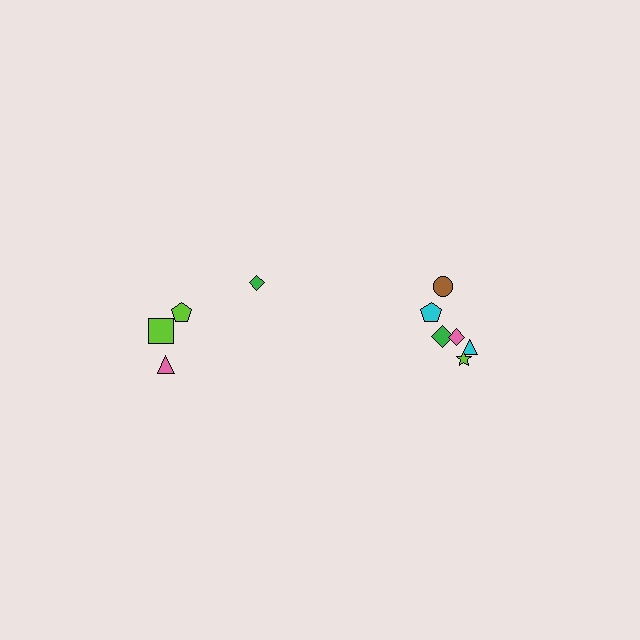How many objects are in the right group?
There are 6 objects.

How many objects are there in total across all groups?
There are 10 objects.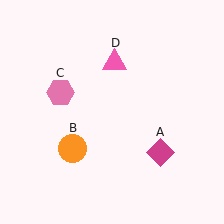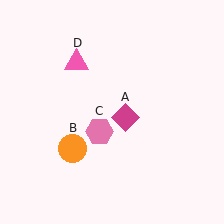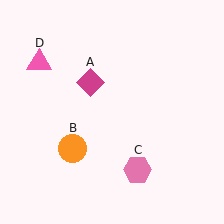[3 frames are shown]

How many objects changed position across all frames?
3 objects changed position: magenta diamond (object A), pink hexagon (object C), pink triangle (object D).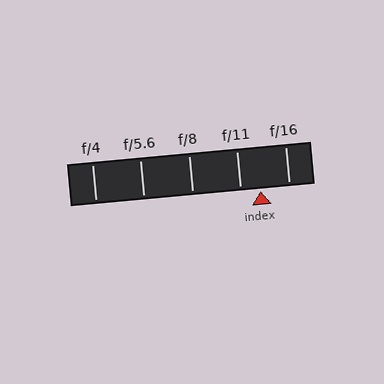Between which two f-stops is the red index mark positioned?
The index mark is between f/11 and f/16.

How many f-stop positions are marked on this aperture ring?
There are 5 f-stop positions marked.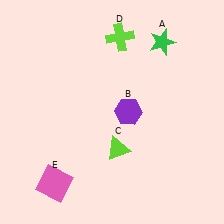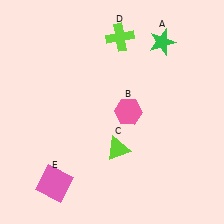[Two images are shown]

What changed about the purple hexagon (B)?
In Image 1, B is purple. In Image 2, it changed to pink.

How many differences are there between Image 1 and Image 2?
There is 1 difference between the two images.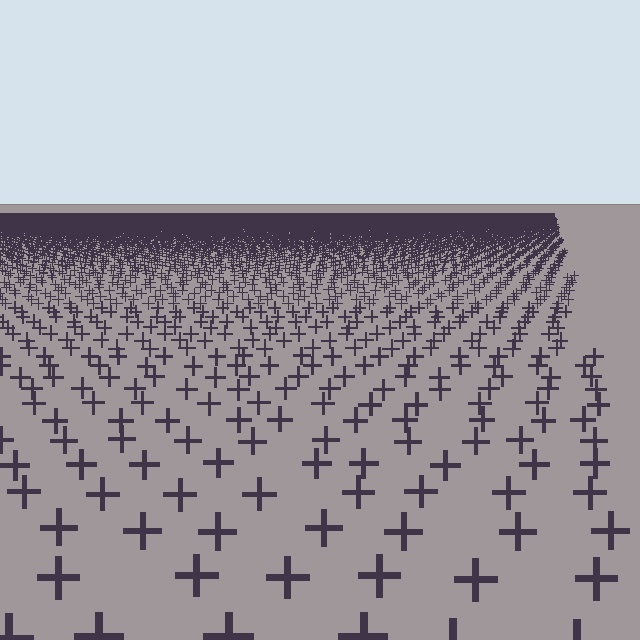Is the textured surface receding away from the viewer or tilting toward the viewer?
The surface is receding away from the viewer. Texture elements get smaller and denser toward the top.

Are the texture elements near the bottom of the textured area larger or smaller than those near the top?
Larger. Near the bottom, elements are closer to the viewer and appear at a bigger on-screen size.